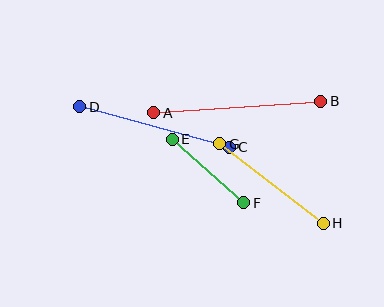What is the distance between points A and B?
The distance is approximately 168 pixels.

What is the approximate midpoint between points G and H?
The midpoint is at approximately (271, 184) pixels.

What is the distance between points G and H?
The distance is approximately 130 pixels.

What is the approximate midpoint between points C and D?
The midpoint is at approximately (154, 127) pixels.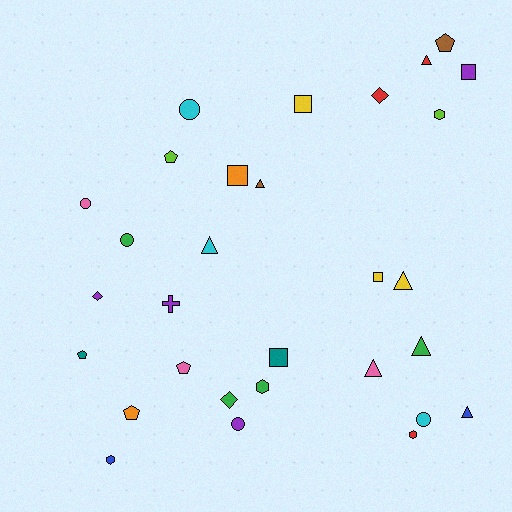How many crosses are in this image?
There is 1 cross.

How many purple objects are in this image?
There are 4 purple objects.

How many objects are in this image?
There are 30 objects.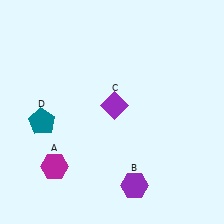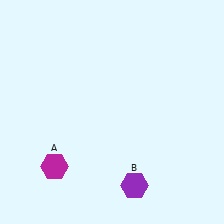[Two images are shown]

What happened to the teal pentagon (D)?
The teal pentagon (D) was removed in Image 2. It was in the bottom-left area of Image 1.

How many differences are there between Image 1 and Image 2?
There are 2 differences between the two images.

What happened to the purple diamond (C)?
The purple diamond (C) was removed in Image 2. It was in the top-right area of Image 1.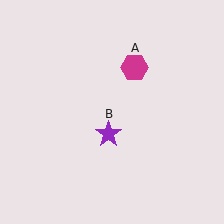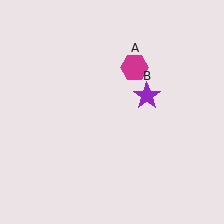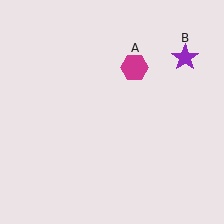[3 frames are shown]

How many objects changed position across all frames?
1 object changed position: purple star (object B).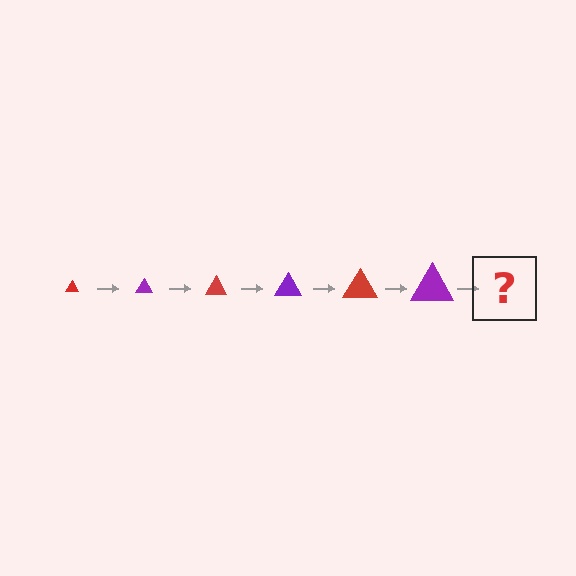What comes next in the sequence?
The next element should be a red triangle, larger than the previous one.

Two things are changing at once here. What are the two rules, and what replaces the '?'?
The two rules are that the triangle grows larger each step and the color cycles through red and purple. The '?' should be a red triangle, larger than the previous one.